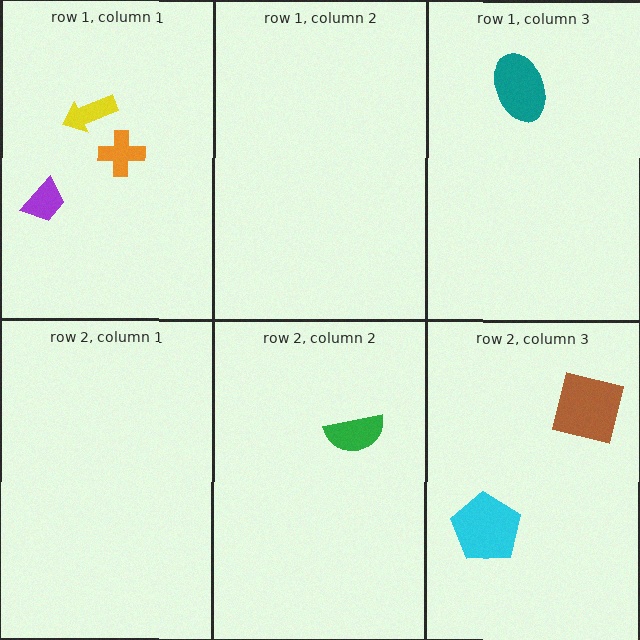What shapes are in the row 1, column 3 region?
The teal ellipse.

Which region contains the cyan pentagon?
The row 2, column 3 region.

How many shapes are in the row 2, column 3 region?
2.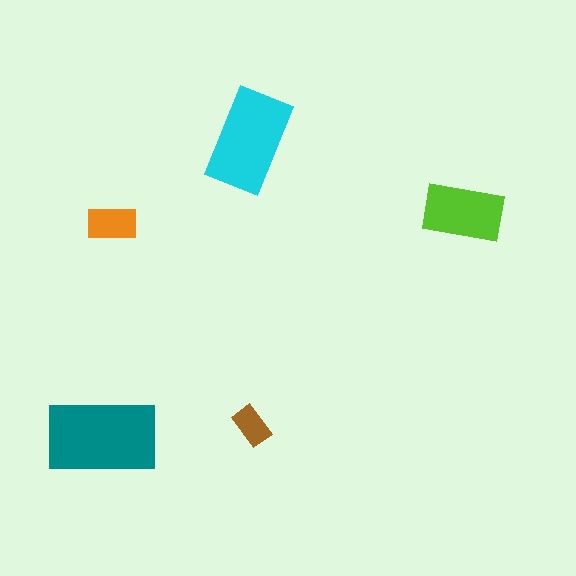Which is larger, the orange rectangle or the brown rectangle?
The orange one.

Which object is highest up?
The cyan rectangle is topmost.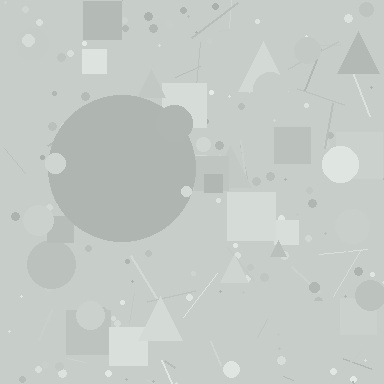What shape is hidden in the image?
A circle is hidden in the image.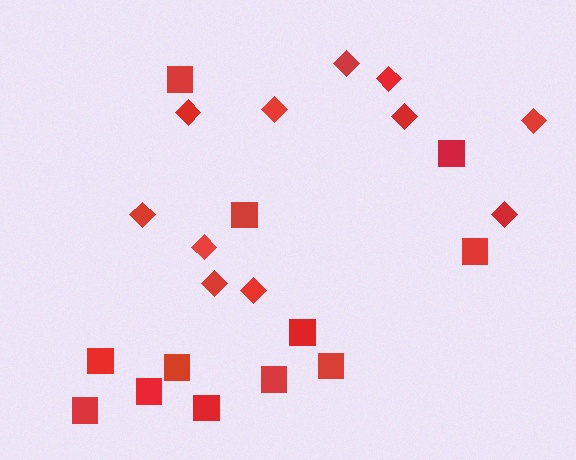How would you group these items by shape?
There are 2 groups: one group of squares (12) and one group of diamonds (11).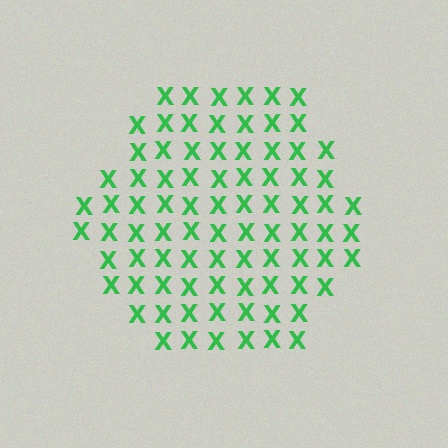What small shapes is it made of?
It is made of small letter X's.